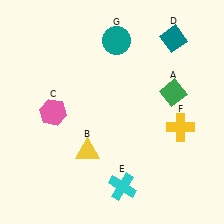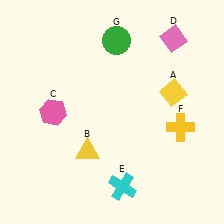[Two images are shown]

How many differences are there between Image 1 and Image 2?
There are 3 differences between the two images.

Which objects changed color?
A changed from green to yellow. D changed from teal to pink. G changed from teal to green.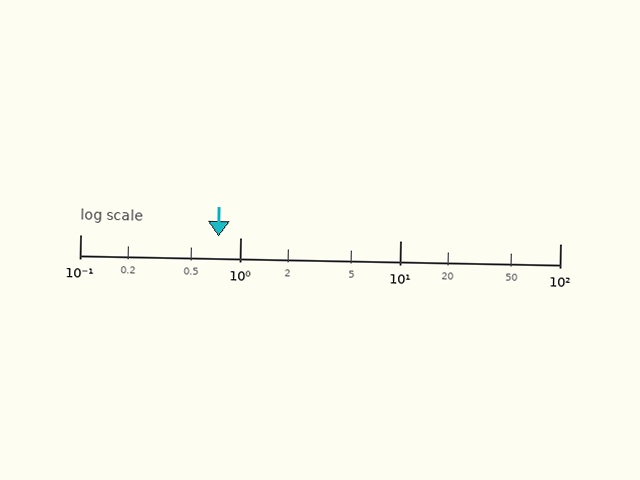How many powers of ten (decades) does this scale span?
The scale spans 3 decades, from 0.1 to 100.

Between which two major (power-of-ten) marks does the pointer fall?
The pointer is between 0.1 and 1.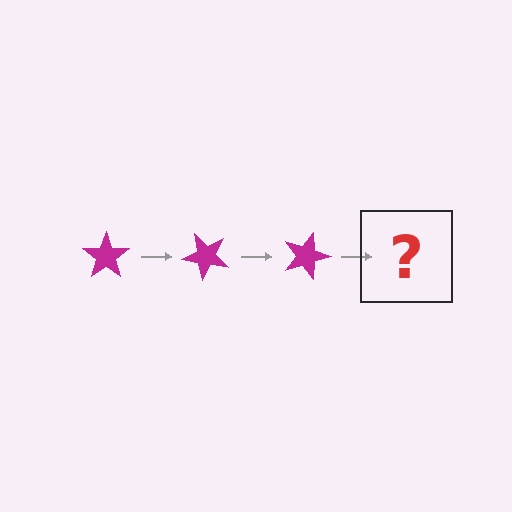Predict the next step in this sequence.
The next step is a magenta star rotated 135 degrees.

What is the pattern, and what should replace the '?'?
The pattern is that the star rotates 45 degrees each step. The '?' should be a magenta star rotated 135 degrees.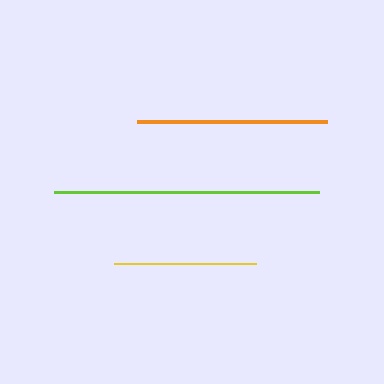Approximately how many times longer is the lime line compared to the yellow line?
The lime line is approximately 1.9 times the length of the yellow line.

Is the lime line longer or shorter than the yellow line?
The lime line is longer than the yellow line.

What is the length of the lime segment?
The lime segment is approximately 265 pixels long.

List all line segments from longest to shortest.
From longest to shortest: lime, orange, yellow.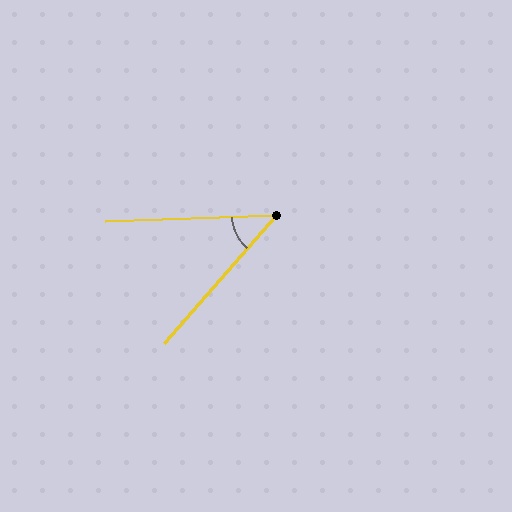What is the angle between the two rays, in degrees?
Approximately 47 degrees.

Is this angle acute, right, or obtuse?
It is acute.